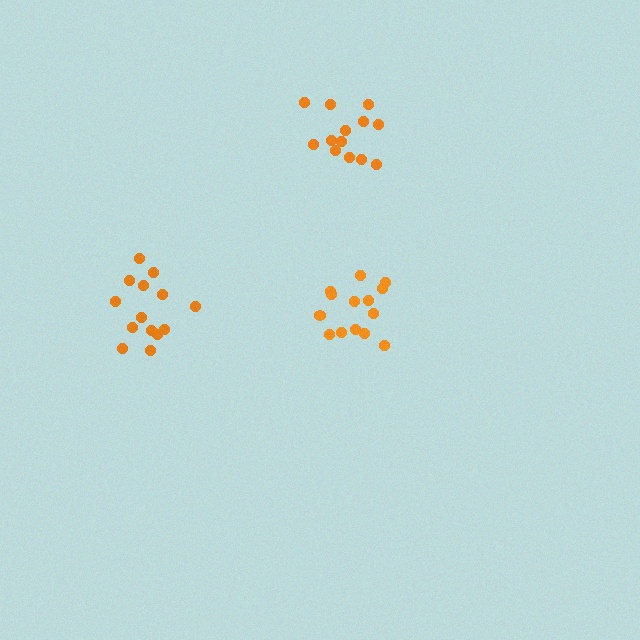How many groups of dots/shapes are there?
There are 3 groups.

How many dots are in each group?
Group 1: 14 dots, Group 2: 14 dots, Group 3: 13 dots (41 total).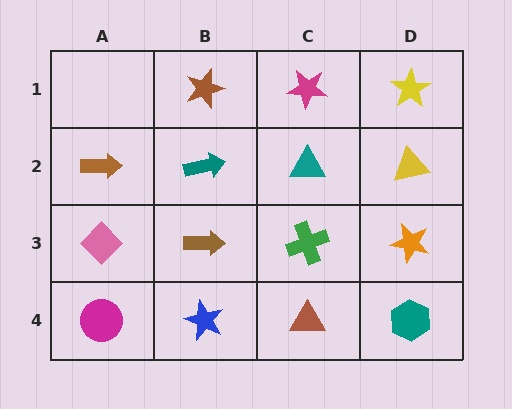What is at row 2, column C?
A teal triangle.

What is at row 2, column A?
A brown arrow.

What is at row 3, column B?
A brown arrow.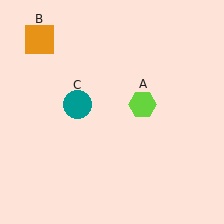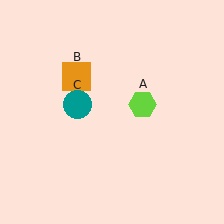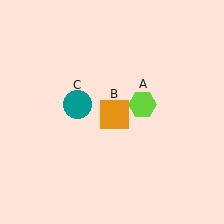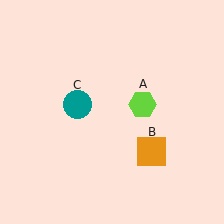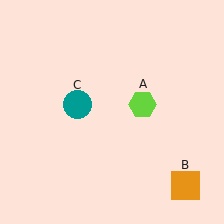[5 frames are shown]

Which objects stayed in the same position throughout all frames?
Lime hexagon (object A) and teal circle (object C) remained stationary.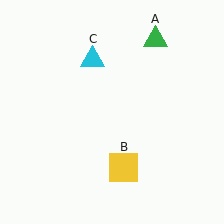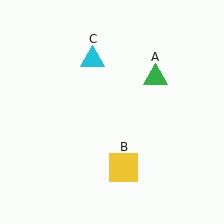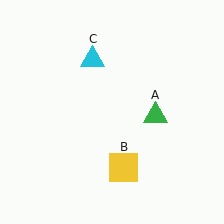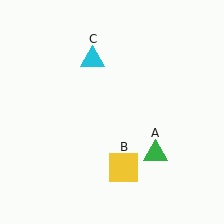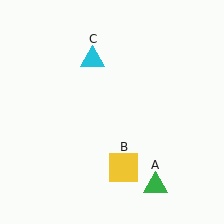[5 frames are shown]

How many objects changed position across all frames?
1 object changed position: green triangle (object A).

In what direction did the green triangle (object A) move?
The green triangle (object A) moved down.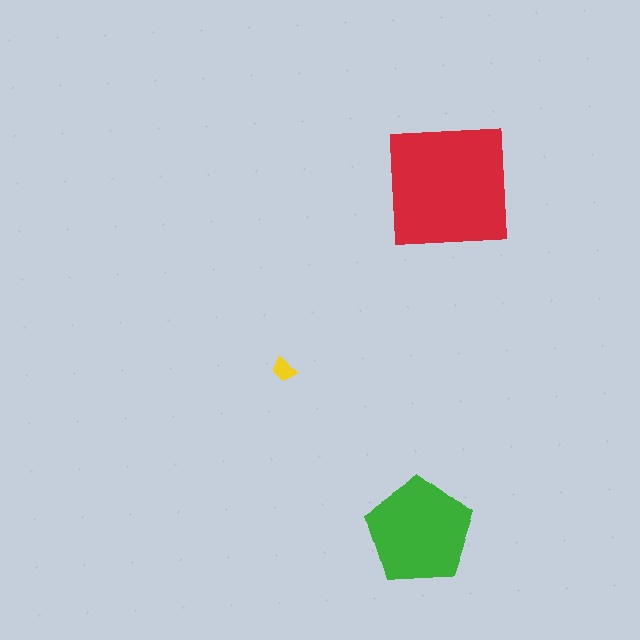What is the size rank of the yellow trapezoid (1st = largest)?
3rd.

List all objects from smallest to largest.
The yellow trapezoid, the green pentagon, the red square.